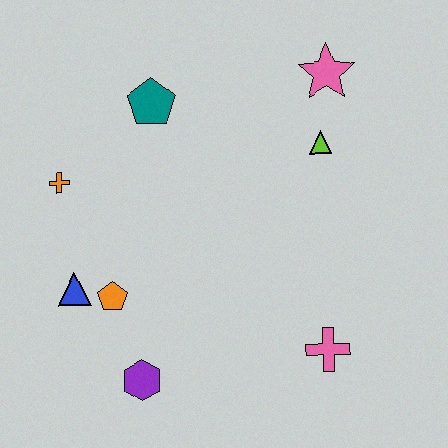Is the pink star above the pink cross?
Yes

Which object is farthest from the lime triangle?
The purple hexagon is farthest from the lime triangle.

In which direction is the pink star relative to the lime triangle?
The pink star is above the lime triangle.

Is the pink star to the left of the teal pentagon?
No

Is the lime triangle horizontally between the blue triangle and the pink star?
Yes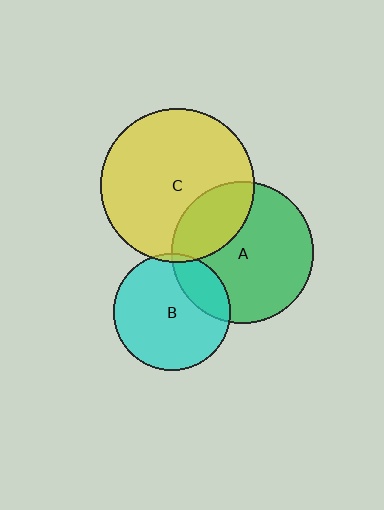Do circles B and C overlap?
Yes.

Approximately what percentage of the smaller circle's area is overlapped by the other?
Approximately 5%.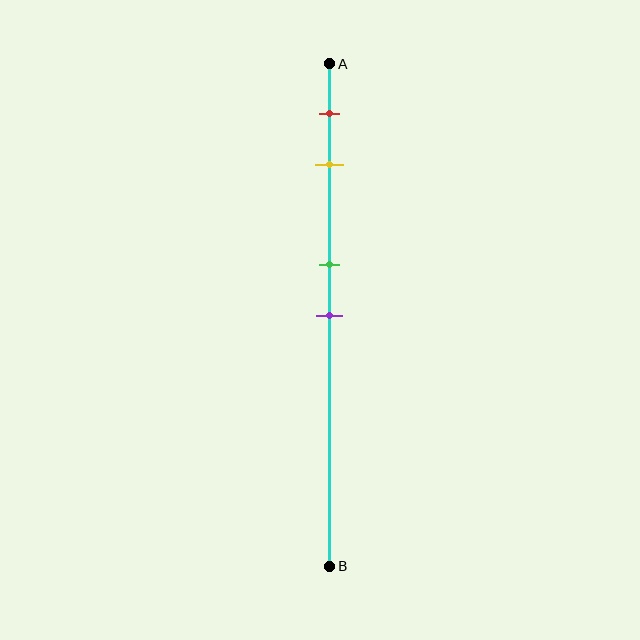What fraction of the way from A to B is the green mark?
The green mark is approximately 40% (0.4) of the way from A to B.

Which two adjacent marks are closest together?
The green and purple marks are the closest adjacent pair.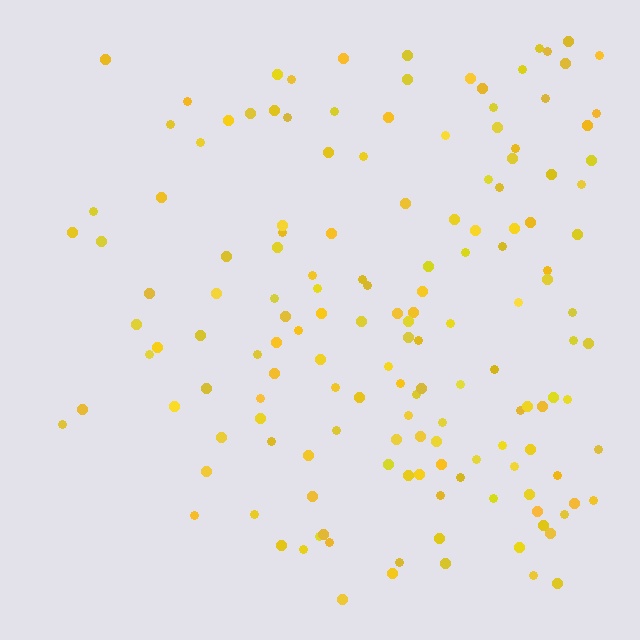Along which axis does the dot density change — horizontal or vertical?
Horizontal.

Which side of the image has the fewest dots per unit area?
The left.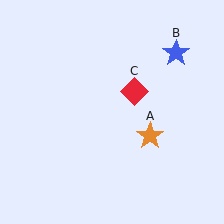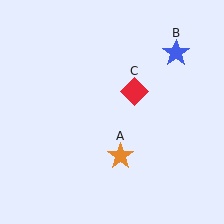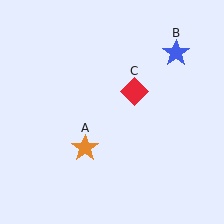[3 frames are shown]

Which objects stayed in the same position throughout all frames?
Blue star (object B) and red diamond (object C) remained stationary.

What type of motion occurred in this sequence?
The orange star (object A) rotated clockwise around the center of the scene.